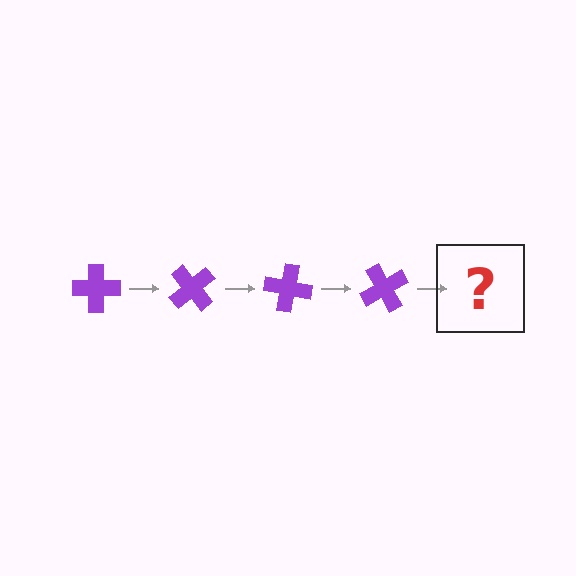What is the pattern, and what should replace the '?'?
The pattern is that the cross rotates 50 degrees each step. The '?' should be a purple cross rotated 200 degrees.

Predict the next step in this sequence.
The next step is a purple cross rotated 200 degrees.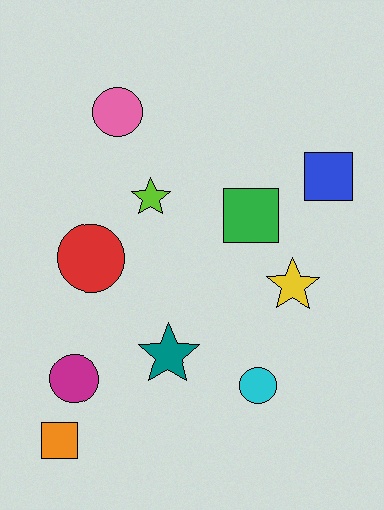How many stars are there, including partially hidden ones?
There are 3 stars.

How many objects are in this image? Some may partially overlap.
There are 10 objects.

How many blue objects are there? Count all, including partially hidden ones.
There is 1 blue object.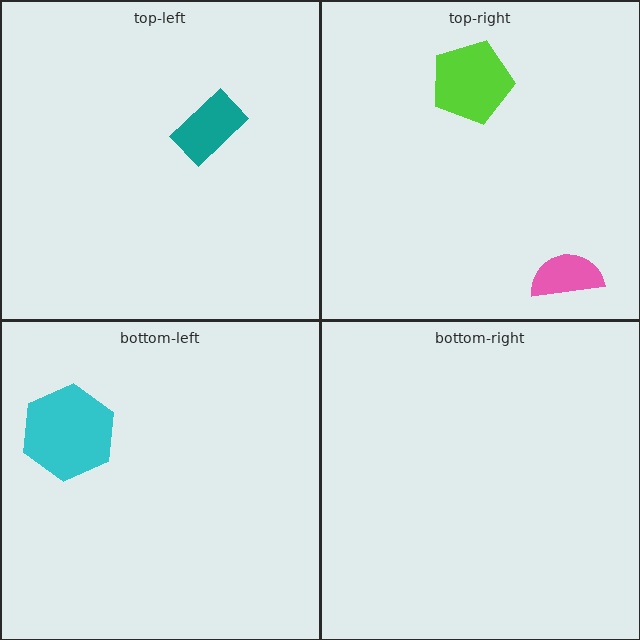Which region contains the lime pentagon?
The top-right region.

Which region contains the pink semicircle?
The top-right region.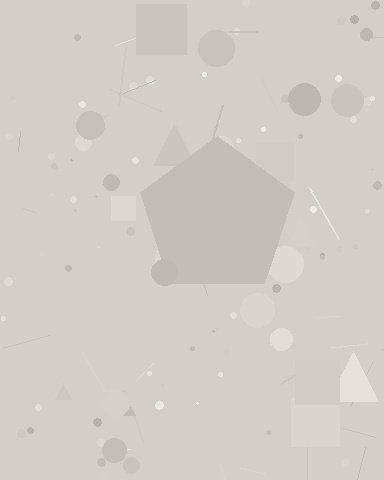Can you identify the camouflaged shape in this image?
The camouflaged shape is a pentagon.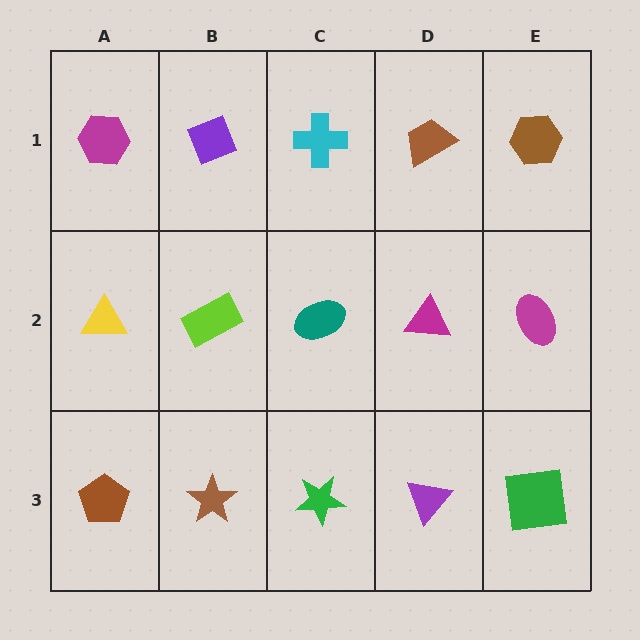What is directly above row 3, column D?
A magenta triangle.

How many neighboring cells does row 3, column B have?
3.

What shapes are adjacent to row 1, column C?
A teal ellipse (row 2, column C), a purple diamond (row 1, column B), a brown trapezoid (row 1, column D).